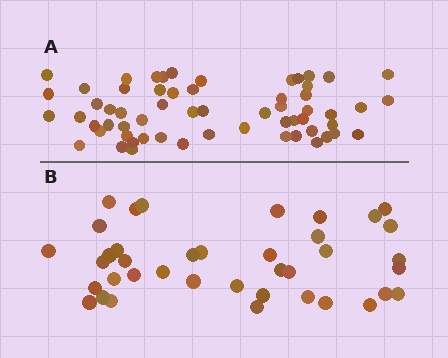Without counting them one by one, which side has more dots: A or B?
Region A (the top region) has more dots.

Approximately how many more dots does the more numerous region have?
Region A has approximately 20 more dots than region B.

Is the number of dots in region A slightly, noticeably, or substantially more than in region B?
Region A has substantially more. The ratio is roughly 1.5 to 1.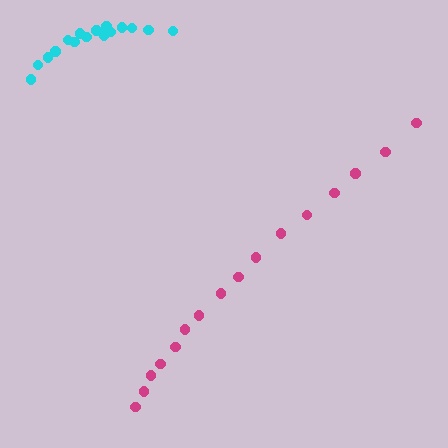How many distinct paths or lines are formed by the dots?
There are 2 distinct paths.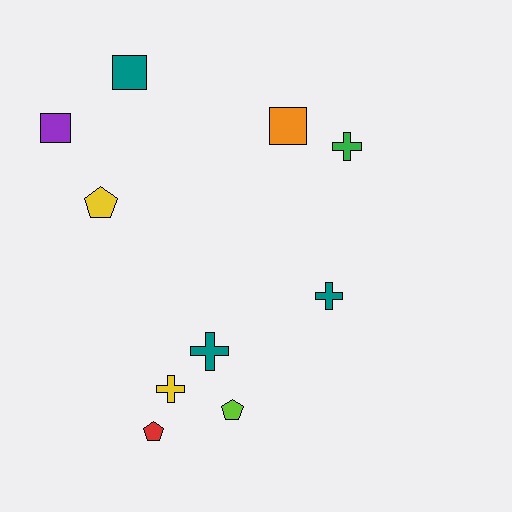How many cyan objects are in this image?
There are no cyan objects.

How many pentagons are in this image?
There are 3 pentagons.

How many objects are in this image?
There are 10 objects.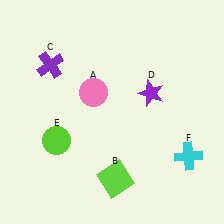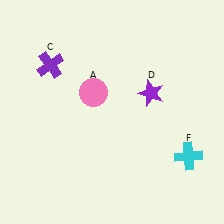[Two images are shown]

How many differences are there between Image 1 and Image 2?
There are 2 differences between the two images.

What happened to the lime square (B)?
The lime square (B) was removed in Image 2. It was in the bottom-right area of Image 1.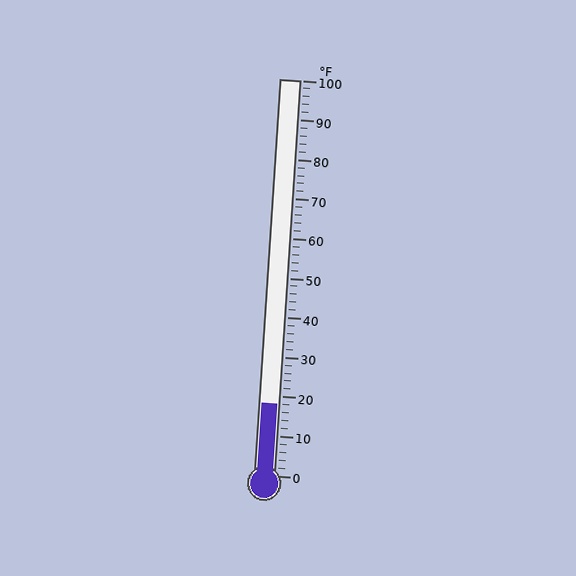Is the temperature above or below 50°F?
The temperature is below 50°F.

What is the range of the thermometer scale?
The thermometer scale ranges from 0°F to 100°F.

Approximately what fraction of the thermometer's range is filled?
The thermometer is filled to approximately 20% of its range.